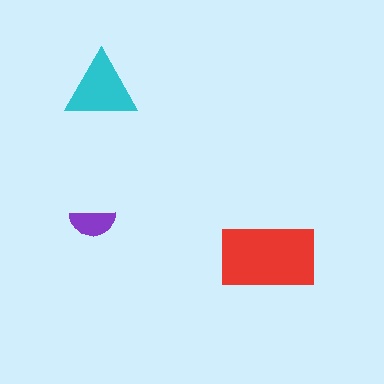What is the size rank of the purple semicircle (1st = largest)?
3rd.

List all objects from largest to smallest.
The red rectangle, the cyan triangle, the purple semicircle.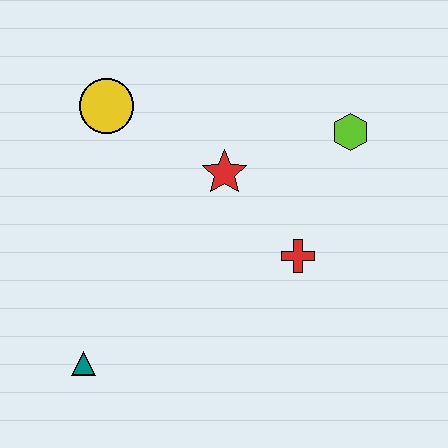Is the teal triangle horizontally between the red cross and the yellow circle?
No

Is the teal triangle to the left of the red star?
Yes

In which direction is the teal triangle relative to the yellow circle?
The teal triangle is below the yellow circle.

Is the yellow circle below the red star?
No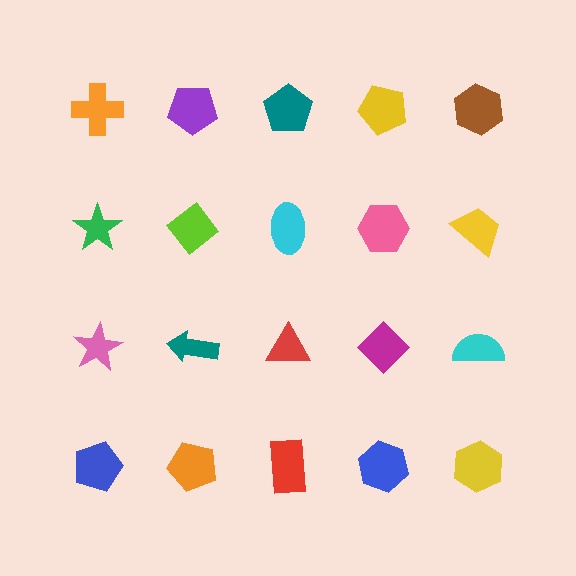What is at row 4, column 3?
A red rectangle.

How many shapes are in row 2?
5 shapes.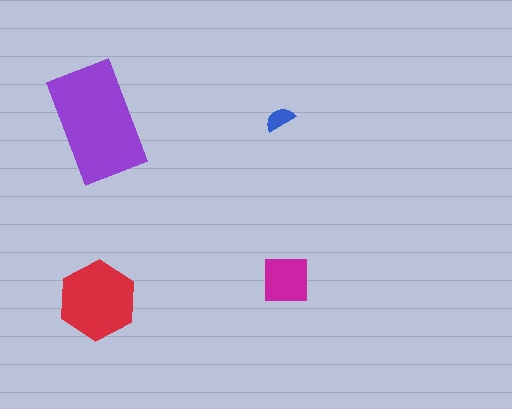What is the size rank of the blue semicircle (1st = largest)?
4th.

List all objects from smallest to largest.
The blue semicircle, the magenta square, the red hexagon, the purple rectangle.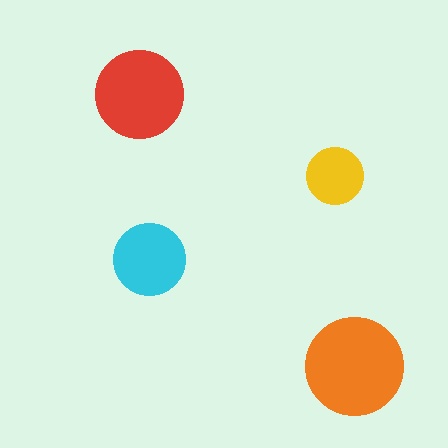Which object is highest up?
The red circle is topmost.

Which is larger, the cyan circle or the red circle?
The red one.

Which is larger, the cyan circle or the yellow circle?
The cyan one.